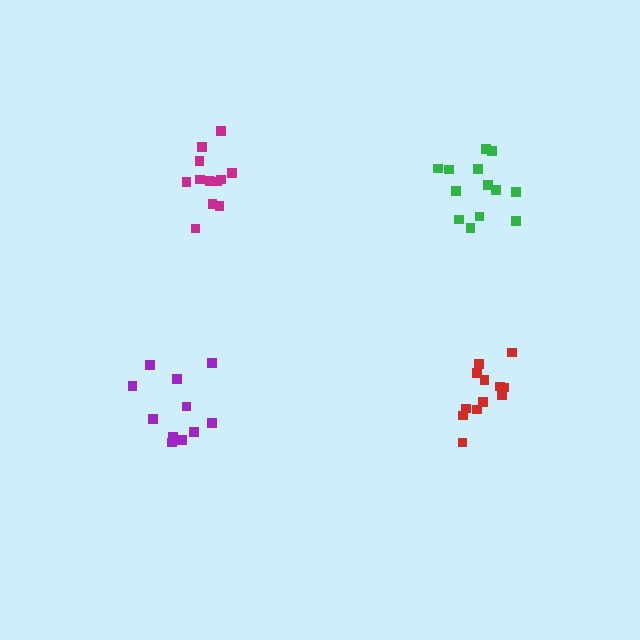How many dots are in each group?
Group 1: 13 dots, Group 2: 11 dots, Group 3: 12 dots, Group 4: 12 dots (48 total).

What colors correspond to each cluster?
The clusters are colored: green, purple, magenta, red.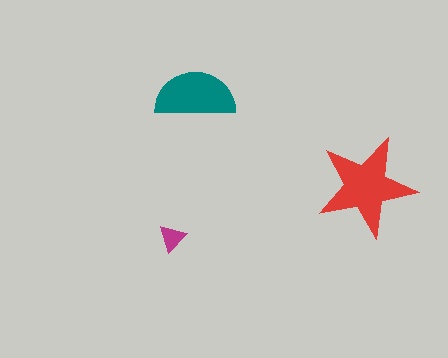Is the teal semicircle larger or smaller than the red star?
Smaller.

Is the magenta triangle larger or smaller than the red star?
Smaller.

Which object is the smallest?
The magenta triangle.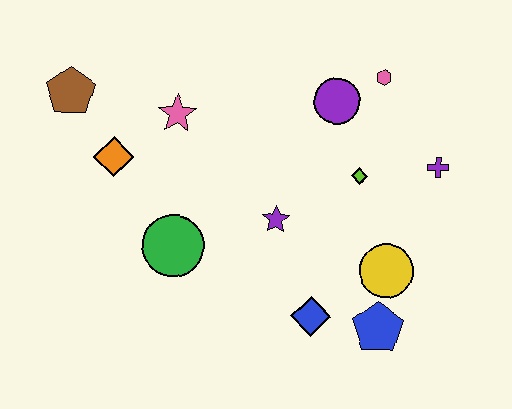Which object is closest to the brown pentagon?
The orange diamond is closest to the brown pentagon.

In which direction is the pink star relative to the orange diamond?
The pink star is to the right of the orange diamond.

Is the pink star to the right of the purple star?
No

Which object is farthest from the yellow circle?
The brown pentagon is farthest from the yellow circle.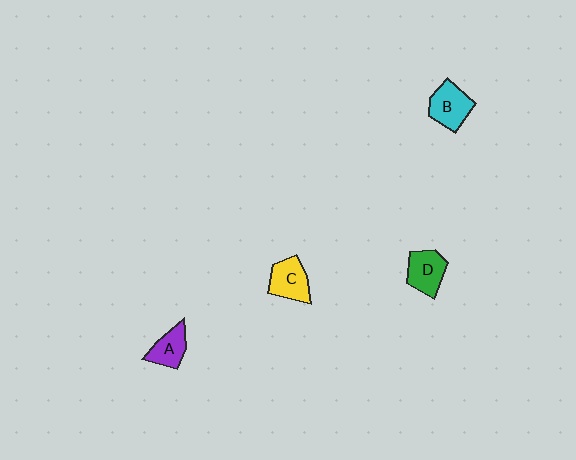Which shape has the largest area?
Shape B (cyan).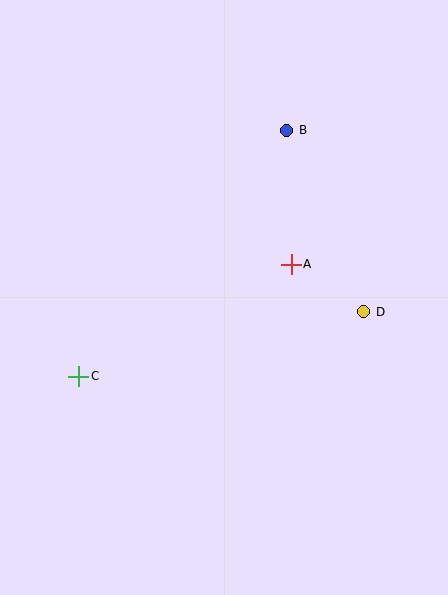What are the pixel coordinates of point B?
Point B is at (287, 130).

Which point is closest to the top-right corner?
Point B is closest to the top-right corner.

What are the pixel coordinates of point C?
Point C is at (79, 376).